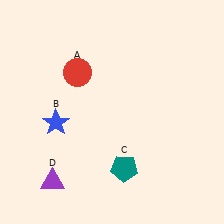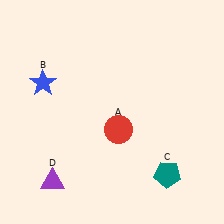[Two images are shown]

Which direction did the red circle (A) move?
The red circle (A) moved down.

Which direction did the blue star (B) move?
The blue star (B) moved up.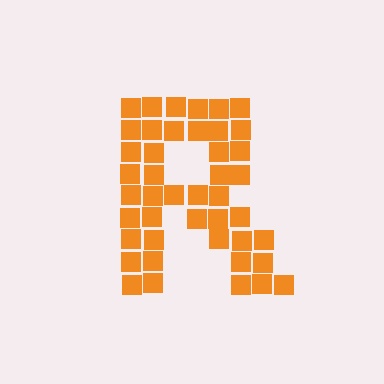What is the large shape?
The large shape is the letter R.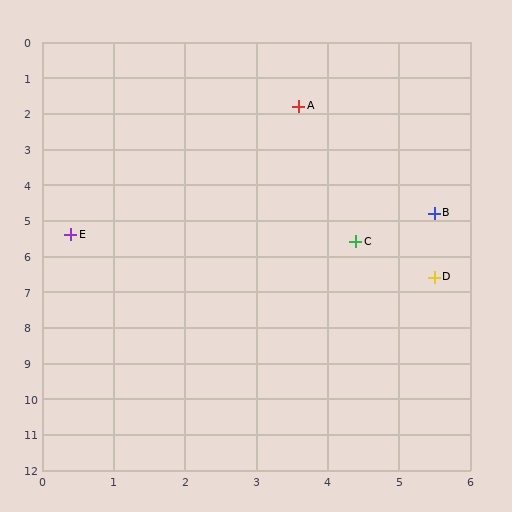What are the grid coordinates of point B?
Point B is at approximately (5.5, 4.8).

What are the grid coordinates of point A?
Point A is at approximately (3.6, 1.8).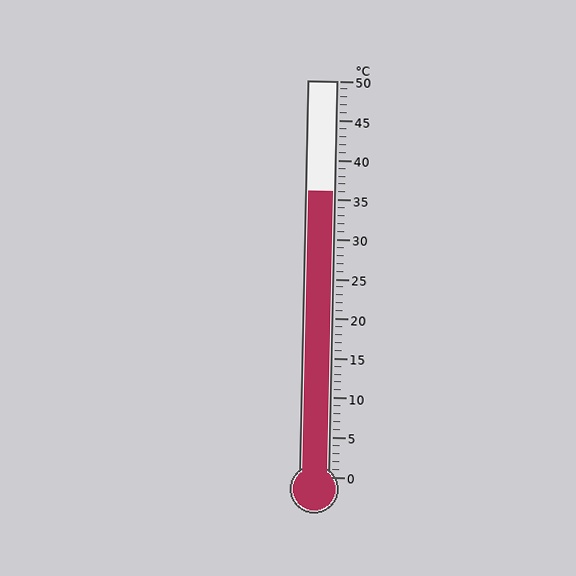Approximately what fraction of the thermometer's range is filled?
The thermometer is filled to approximately 70% of its range.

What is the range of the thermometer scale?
The thermometer scale ranges from 0°C to 50°C.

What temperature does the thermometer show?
The thermometer shows approximately 36°C.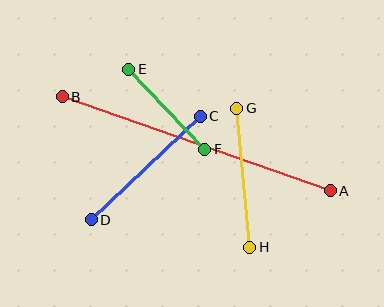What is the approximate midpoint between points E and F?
The midpoint is at approximately (167, 109) pixels.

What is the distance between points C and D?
The distance is approximately 150 pixels.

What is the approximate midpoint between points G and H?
The midpoint is at approximately (243, 178) pixels.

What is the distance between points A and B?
The distance is approximately 284 pixels.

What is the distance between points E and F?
The distance is approximately 110 pixels.